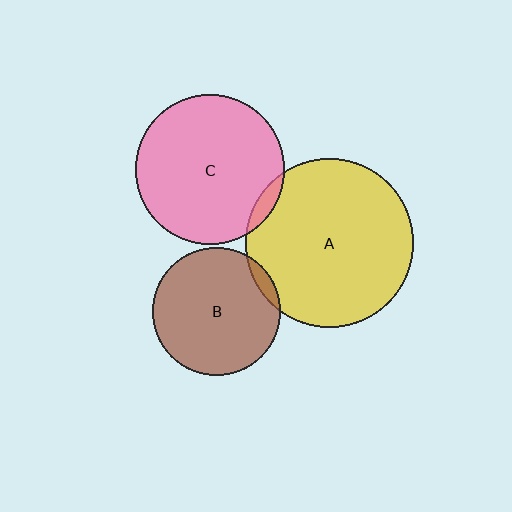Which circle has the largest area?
Circle A (yellow).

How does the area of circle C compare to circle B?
Approximately 1.4 times.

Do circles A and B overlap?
Yes.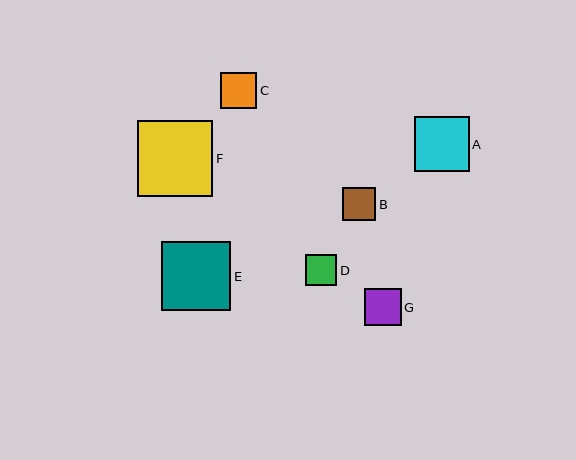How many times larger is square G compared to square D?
Square G is approximately 1.2 times the size of square D.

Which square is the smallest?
Square D is the smallest with a size of approximately 31 pixels.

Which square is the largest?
Square F is the largest with a size of approximately 75 pixels.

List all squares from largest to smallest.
From largest to smallest: F, E, A, G, C, B, D.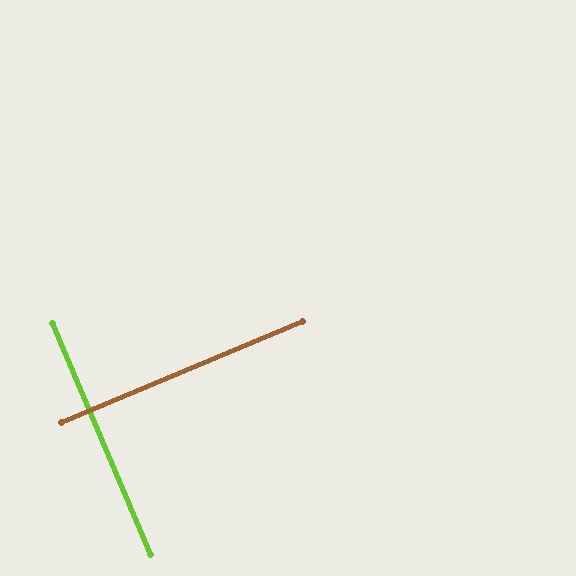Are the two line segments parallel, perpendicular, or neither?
Perpendicular — they meet at approximately 90°.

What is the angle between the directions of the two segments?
Approximately 90 degrees.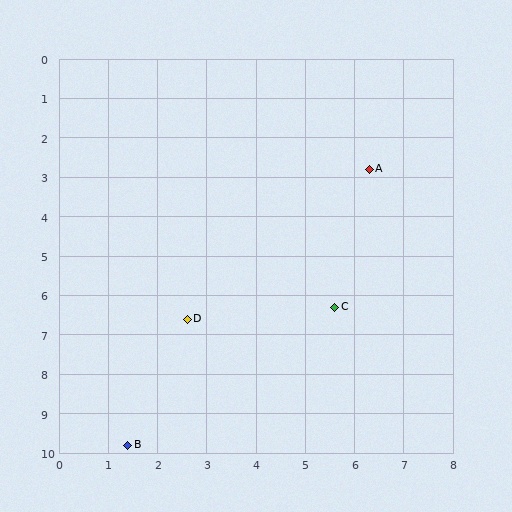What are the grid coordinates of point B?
Point B is at approximately (1.4, 9.8).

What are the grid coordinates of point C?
Point C is at approximately (5.6, 6.3).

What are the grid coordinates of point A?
Point A is at approximately (6.3, 2.8).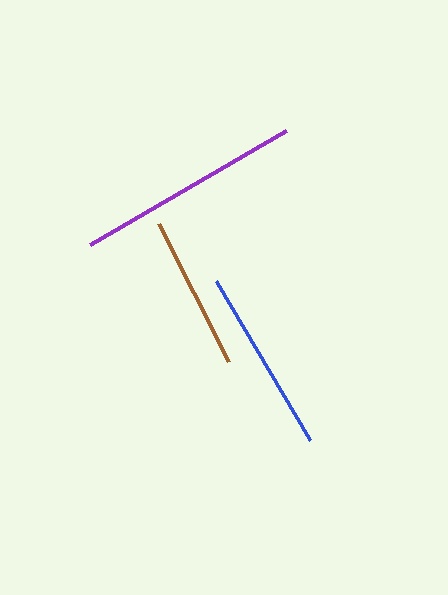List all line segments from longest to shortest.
From longest to shortest: purple, blue, brown.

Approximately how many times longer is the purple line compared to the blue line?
The purple line is approximately 1.2 times the length of the blue line.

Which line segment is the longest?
The purple line is the longest at approximately 227 pixels.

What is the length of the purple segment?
The purple segment is approximately 227 pixels long.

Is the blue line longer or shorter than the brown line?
The blue line is longer than the brown line.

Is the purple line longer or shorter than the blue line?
The purple line is longer than the blue line.